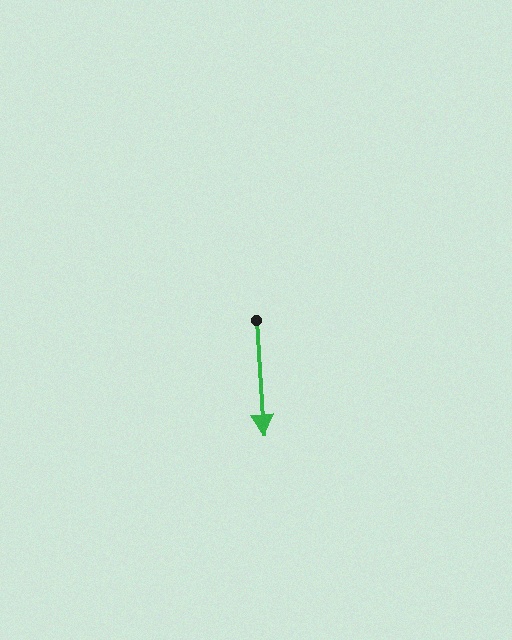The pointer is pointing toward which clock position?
Roughly 6 o'clock.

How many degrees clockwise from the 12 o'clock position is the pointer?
Approximately 176 degrees.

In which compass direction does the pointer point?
South.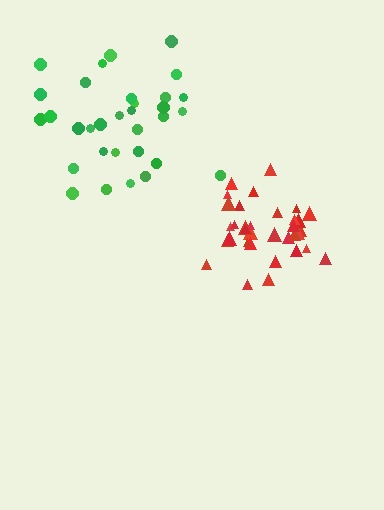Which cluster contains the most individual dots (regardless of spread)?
Red (34).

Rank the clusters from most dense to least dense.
red, green.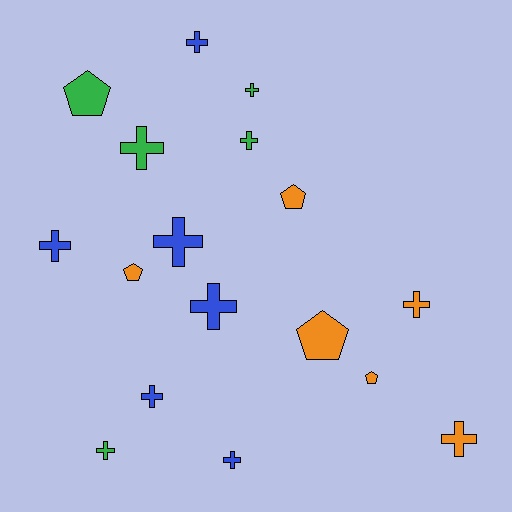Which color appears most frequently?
Blue, with 6 objects.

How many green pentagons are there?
There is 1 green pentagon.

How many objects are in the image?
There are 17 objects.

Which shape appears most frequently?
Cross, with 12 objects.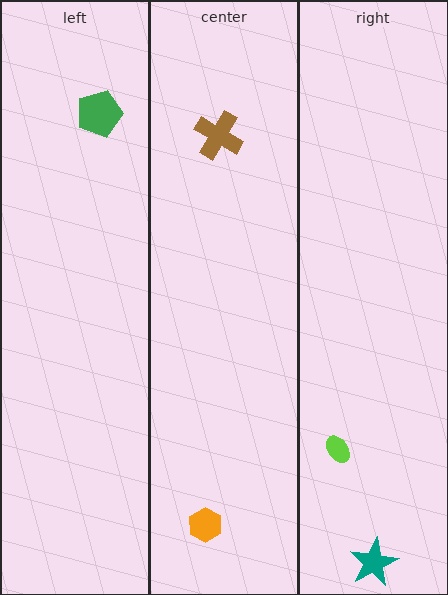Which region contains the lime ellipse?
The right region.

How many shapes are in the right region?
2.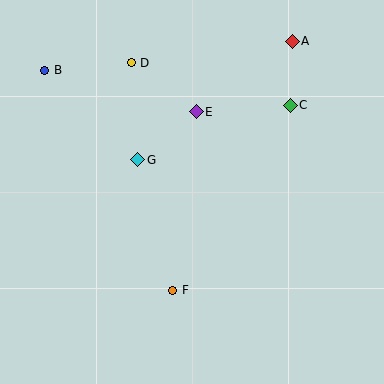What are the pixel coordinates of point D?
Point D is at (131, 63).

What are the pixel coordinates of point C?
Point C is at (290, 105).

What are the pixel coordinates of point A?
Point A is at (292, 41).